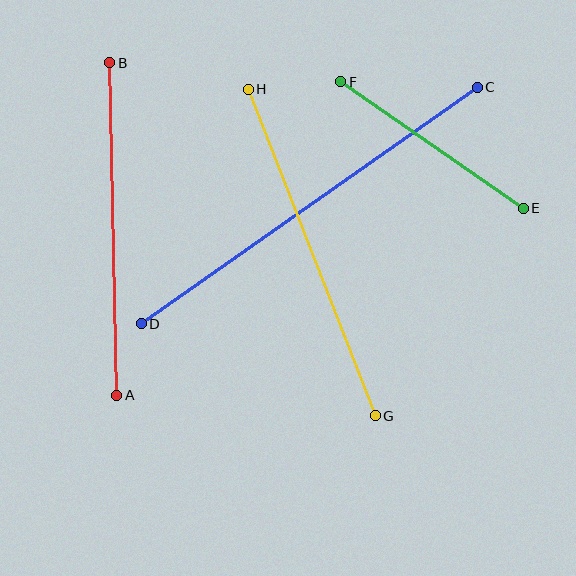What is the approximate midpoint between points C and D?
The midpoint is at approximately (309, 205) pixels.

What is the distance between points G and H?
The distance is approximately 350 pixels.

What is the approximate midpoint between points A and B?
The midpoint is at approximately (113, 229) pixels.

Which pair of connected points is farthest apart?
Points C and D are farthest apart.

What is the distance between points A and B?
The distance is approximately 333 pixels.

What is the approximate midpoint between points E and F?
The midpoint is at approximately (432, 145) pixels.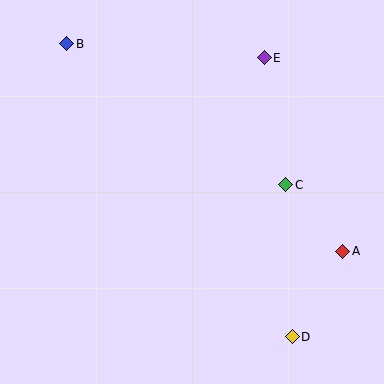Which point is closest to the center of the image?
Point C at (286, 185) is closest to the center.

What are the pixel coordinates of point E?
Point E is at (264, 58).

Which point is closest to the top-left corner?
Point B is closest to the top-left corner.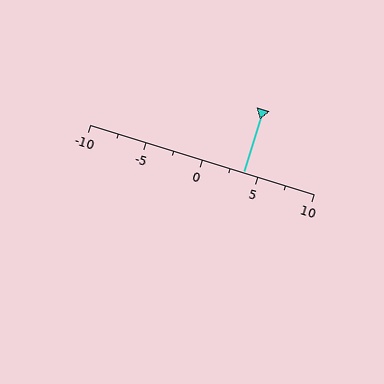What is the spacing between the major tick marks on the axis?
The major ticks are spaced 5 apart.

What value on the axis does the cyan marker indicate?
The marker indicates approximately 3.8.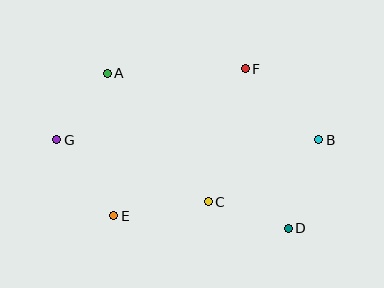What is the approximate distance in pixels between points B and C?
The distance between B and C is approximately 127 pixels.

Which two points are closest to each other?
Points A and G are closest to each other.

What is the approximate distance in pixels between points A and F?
The distance between A and F is approximately 138 pixels.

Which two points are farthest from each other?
Points B and G are farthest from each other.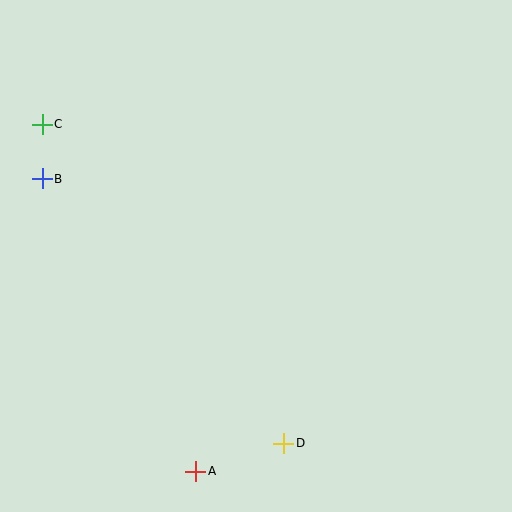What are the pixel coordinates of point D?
Point D is at (284, 443).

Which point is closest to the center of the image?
Point D at (284, 443) is closest to the center.